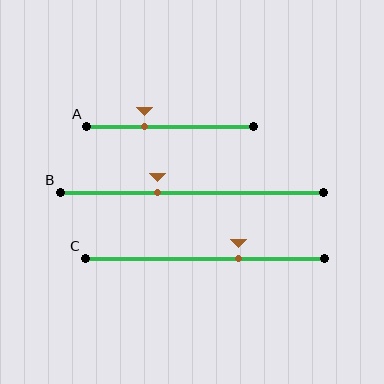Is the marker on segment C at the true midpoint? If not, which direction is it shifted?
No, the marker on segment C is shifted to the right by about 14% of the segment length.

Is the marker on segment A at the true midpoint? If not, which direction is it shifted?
No, the marker on segment A is shifted to the left by about 15% of the segment length.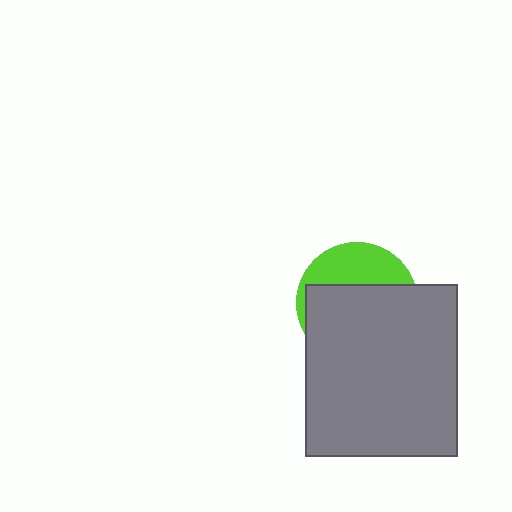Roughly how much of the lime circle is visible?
A small part of it is visible (roughly 33%).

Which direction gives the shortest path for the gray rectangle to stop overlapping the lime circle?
Moving down gives the shortest separation.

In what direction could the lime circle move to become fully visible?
The lime circle could move up. That would shift it out from behind the gray rectangle entirely.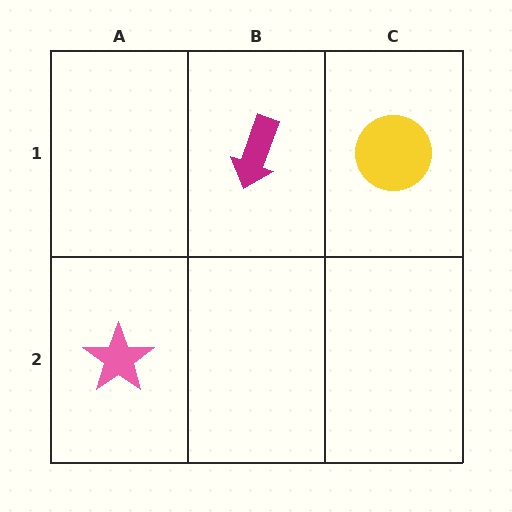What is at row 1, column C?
A yellow circle.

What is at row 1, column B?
A magenta arrow.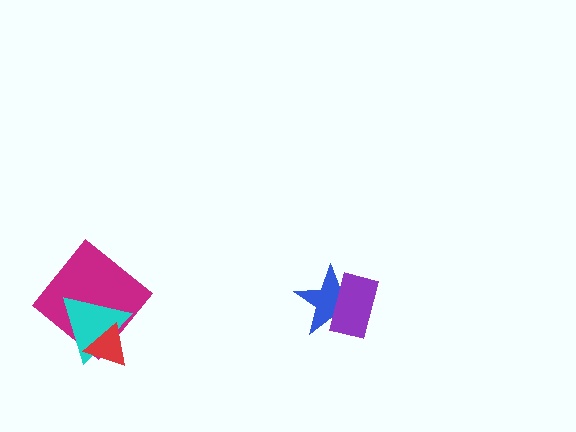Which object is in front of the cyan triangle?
The red triangle is in front of the cyan triangle.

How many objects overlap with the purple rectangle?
1 object overlaps with the purple rectangle.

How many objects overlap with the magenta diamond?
2 objects overlap with the magenta diamond.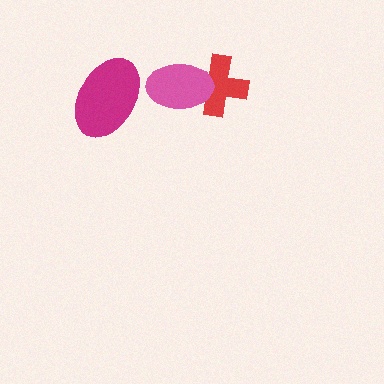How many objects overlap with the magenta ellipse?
0 objects overlap with the magenta ellipse.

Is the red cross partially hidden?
Yes, it is partially covered by another shape.